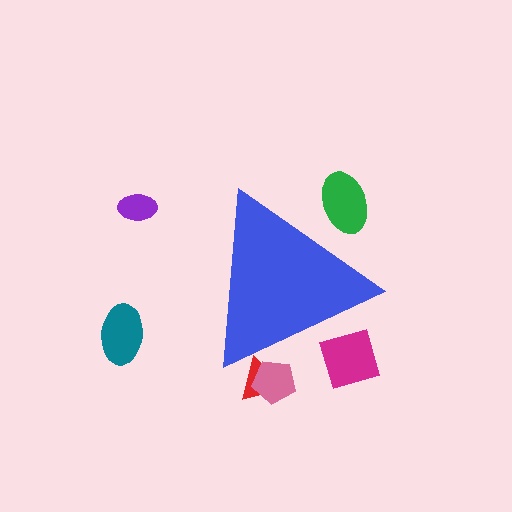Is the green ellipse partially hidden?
Yes, the green ellipse is partially hidden behind the blue triangle.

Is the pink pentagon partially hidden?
Yes, the pink pentagon is partially hidden behind the blue triangle.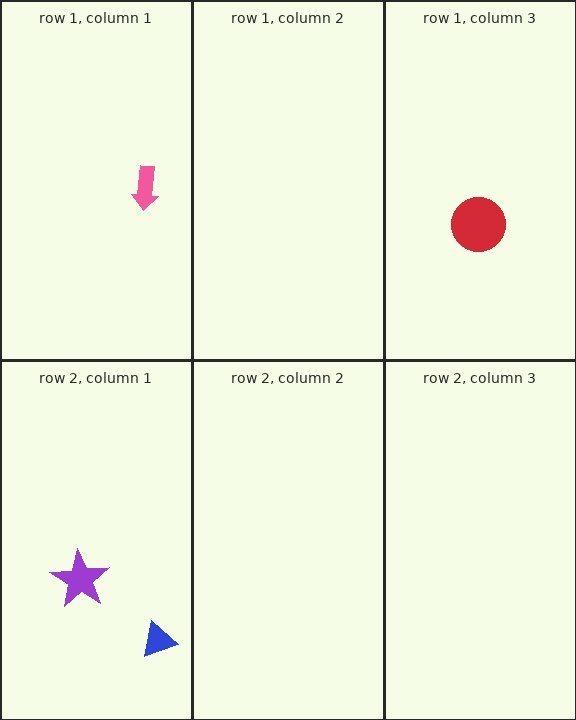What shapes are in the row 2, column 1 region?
The blue triangle, the purple star.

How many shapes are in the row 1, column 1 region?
1.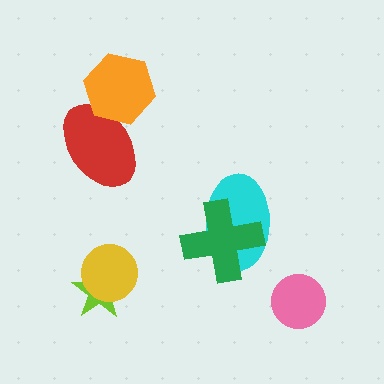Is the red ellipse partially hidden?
Yes, it is partially covered by another shape.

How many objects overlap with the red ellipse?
1 object overlaps with the red ellipse.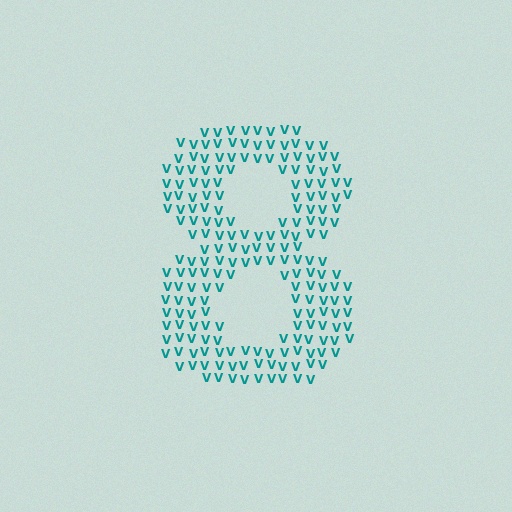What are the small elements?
The small elements are letter V's.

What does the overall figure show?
The overall figure shows the digit 8.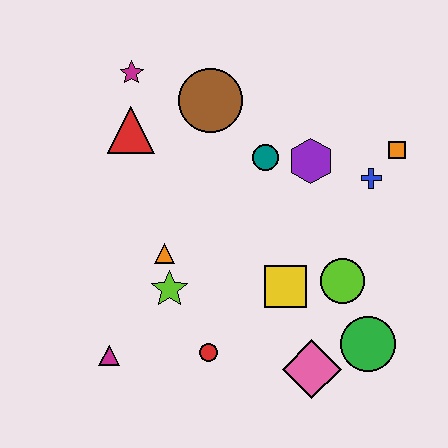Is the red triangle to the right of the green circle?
No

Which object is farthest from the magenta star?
The green circle is farthest from the magenta star.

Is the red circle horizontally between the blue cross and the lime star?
Yes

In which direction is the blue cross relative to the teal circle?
The blue cross is to the right of the teal circle.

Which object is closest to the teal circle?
The purple hexagon is closest to the teal circle.